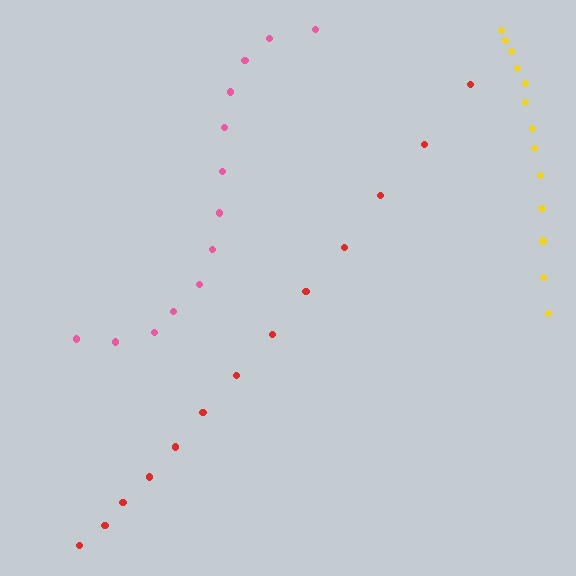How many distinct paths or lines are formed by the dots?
There are 3 distinct paths.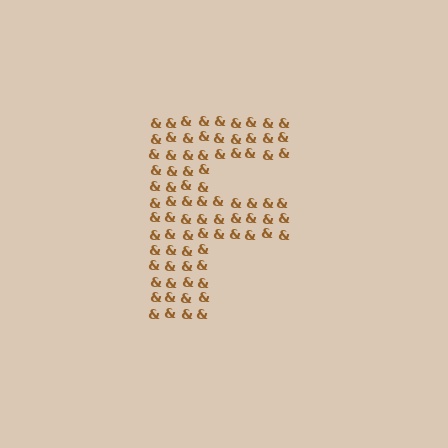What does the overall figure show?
The overall figure shows the letter F.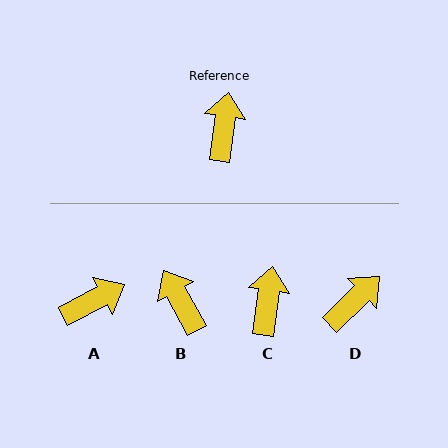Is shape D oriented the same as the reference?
No, it is off by about 38 degrees.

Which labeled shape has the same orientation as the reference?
C.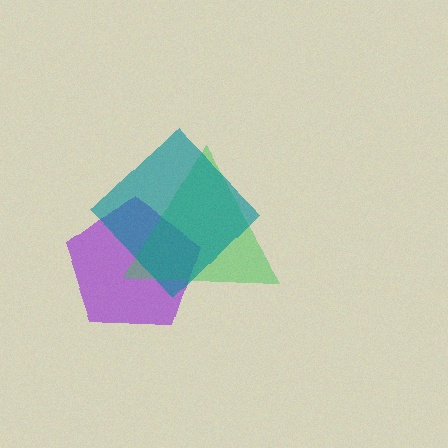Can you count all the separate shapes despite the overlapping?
Yes, there are 3 separate shapes.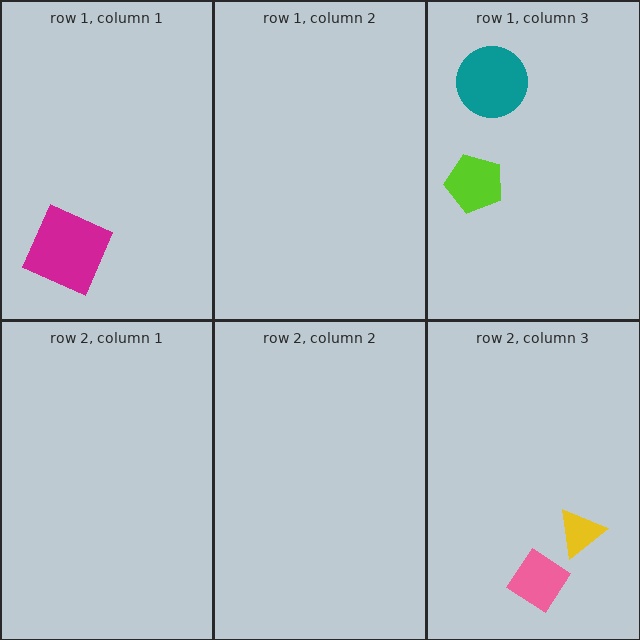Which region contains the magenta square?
The row 1, column 1 region.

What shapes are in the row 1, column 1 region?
The magenta square.